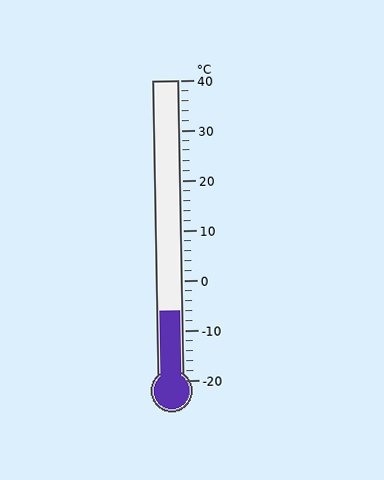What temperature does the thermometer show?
The thermometer shows approximately -6°C.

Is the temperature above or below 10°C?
The temperature is below 10°C.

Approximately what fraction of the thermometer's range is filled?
The thermometer is filled to approximately 25% of its range.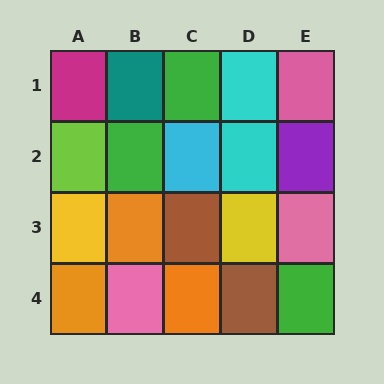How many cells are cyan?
3 cells are cyan.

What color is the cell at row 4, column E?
Green.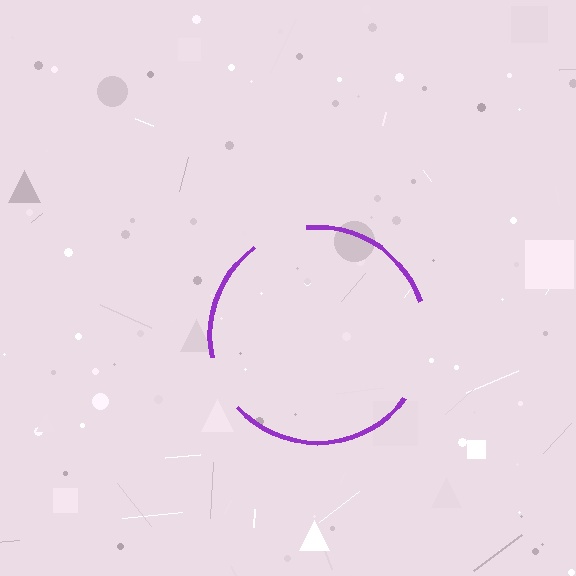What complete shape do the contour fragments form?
The contour fragments form a circle.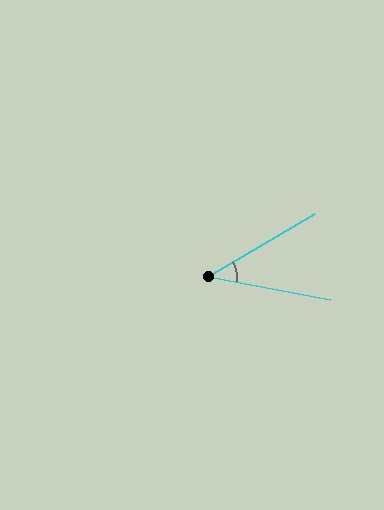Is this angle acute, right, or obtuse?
It is acute.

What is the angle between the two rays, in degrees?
Approximately 41 degrees.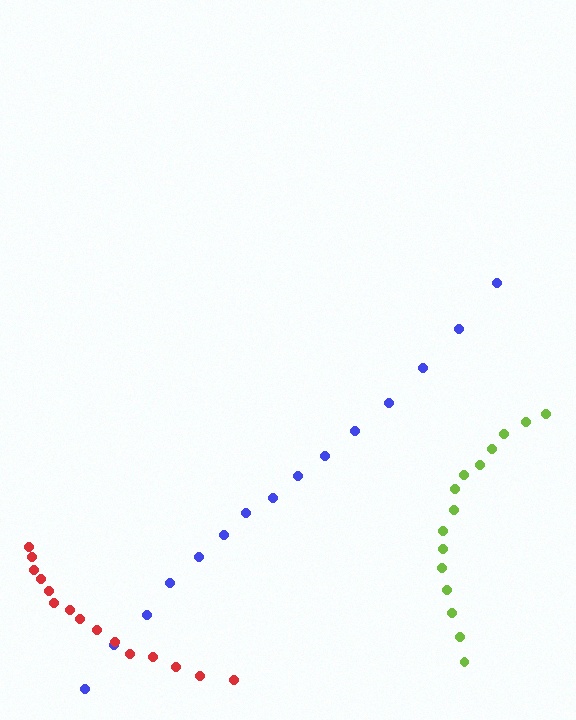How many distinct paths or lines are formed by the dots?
There are 3 distinct paths.